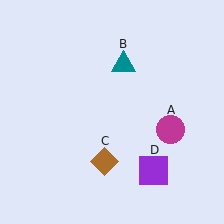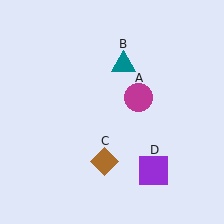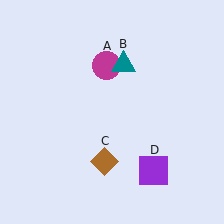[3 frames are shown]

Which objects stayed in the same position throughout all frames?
Teal triangle (object B) and brown diamond (object C) and purple square (object D) remained stationary.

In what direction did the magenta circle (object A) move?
The magenta circle (object A) moved up and to the left.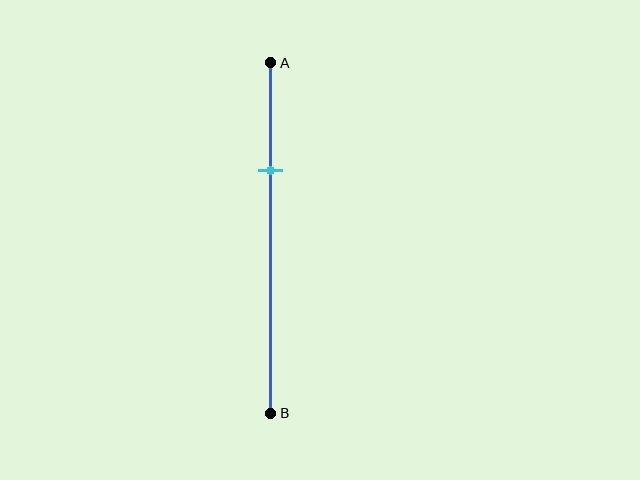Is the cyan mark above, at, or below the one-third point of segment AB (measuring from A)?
The cyan mark is approximately at the one-third point of segment AB.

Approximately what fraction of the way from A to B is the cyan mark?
The cyan mark is approximately 30% of the way from A to B.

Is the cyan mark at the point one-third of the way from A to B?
Yes, the mark is approximately at the one-third point.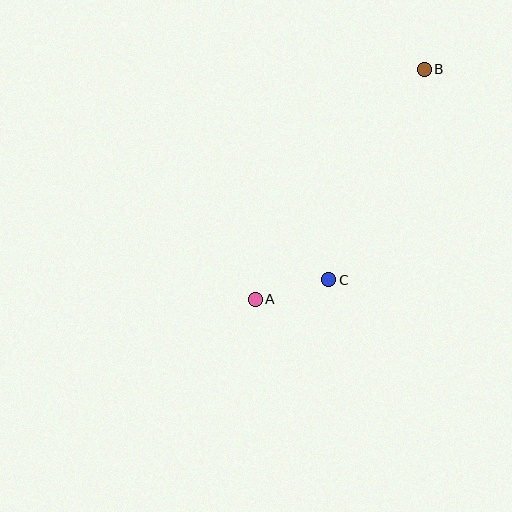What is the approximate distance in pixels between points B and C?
The distance between B and C is approximately 231 pixels.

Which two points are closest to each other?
Points A and C are closest to each other.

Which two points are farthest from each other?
Points A and B are farthest from each other.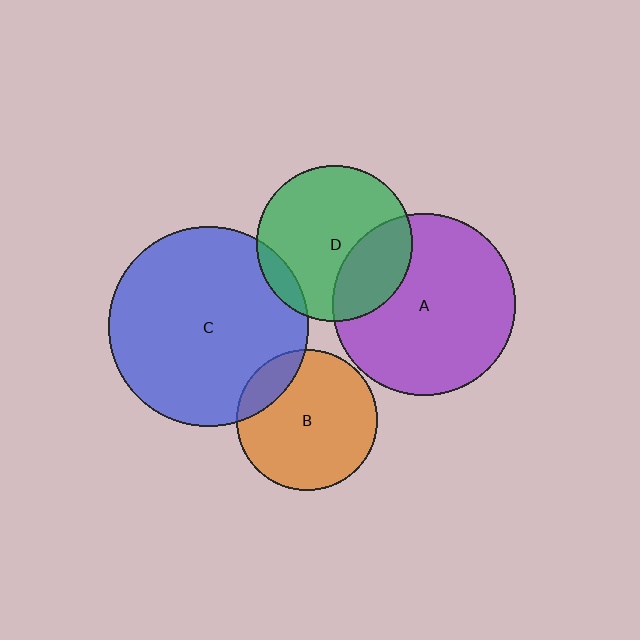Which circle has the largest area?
Circle C (blue).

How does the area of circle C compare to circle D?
Approximately 1.6 times.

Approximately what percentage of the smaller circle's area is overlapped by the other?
Approximately 10%.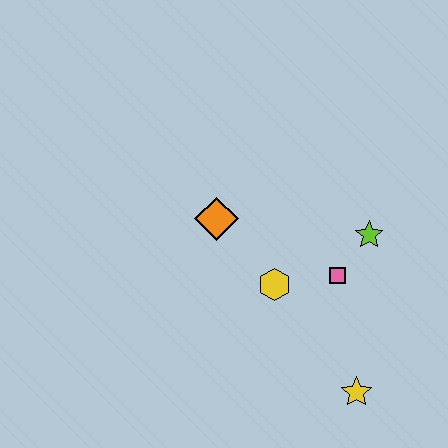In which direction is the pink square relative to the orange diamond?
The pink square is to the right of the orange diamond.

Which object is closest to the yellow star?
The pink square is closest to the yellow star.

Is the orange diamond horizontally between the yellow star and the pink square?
No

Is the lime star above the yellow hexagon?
Yes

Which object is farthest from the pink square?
The orange diamond is farthest from the pink square.